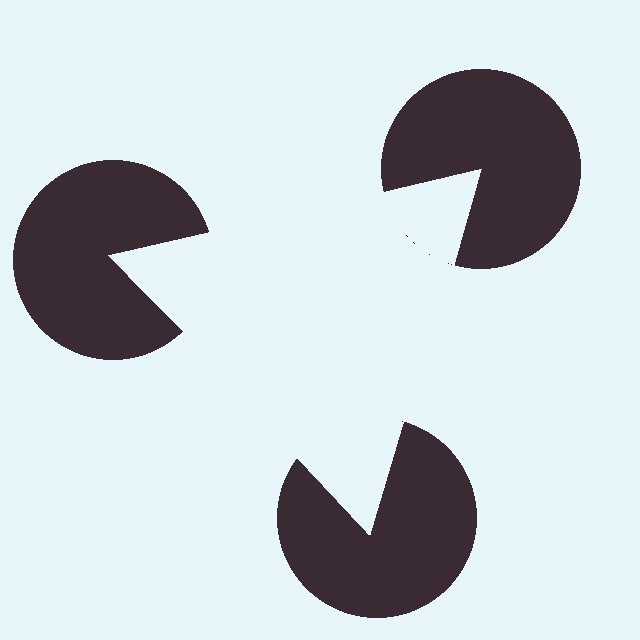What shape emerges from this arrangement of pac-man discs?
An illusory triangle — its edges are inferred from the aligned wedge cuts in the pac-man discs, not physically drawn.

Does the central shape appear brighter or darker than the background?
It typically appears slightly brighter than the background, even though no actual brightness change is drawn.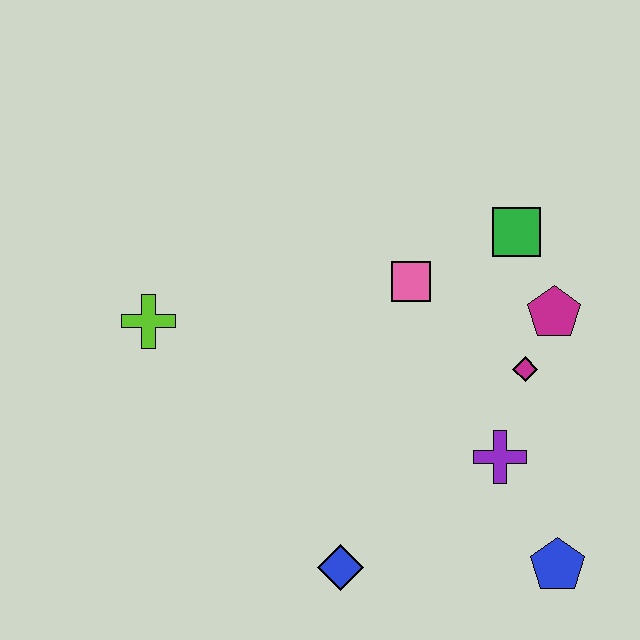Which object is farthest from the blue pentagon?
The lime cross is farthest from the blue pentagon.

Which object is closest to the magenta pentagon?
The magenta diamond is closest to the magenta pentagon.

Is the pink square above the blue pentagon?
Yes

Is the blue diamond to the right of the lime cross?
Yes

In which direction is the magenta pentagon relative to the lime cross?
The magenta pentagon is to the right of the lime cross.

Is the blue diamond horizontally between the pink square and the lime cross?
Yes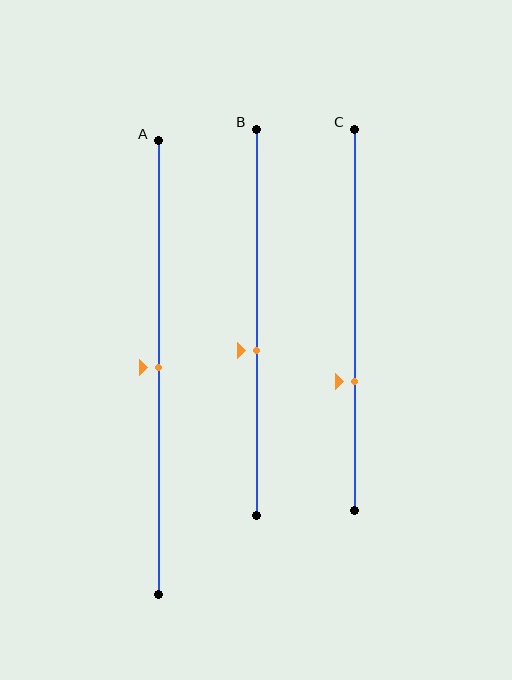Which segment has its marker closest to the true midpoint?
Segment A has its marker closest to the true midpoint.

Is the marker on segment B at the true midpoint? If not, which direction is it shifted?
No, the marker on segment B is shifted downward by about 7% of the segment length.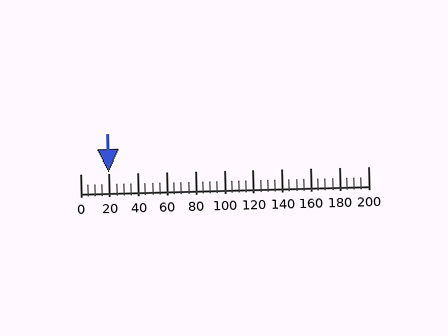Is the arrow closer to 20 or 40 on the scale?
The arrow is closer to 20.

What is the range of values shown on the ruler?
The ruler shows values from 0 to 200.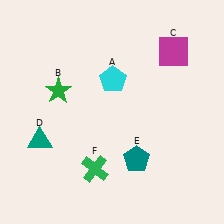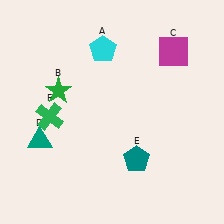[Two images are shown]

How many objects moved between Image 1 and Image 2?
2 objects moved between the two images.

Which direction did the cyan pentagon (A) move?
The cyan pentagon (A) moved up.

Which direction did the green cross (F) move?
The green cross (F) moved up.